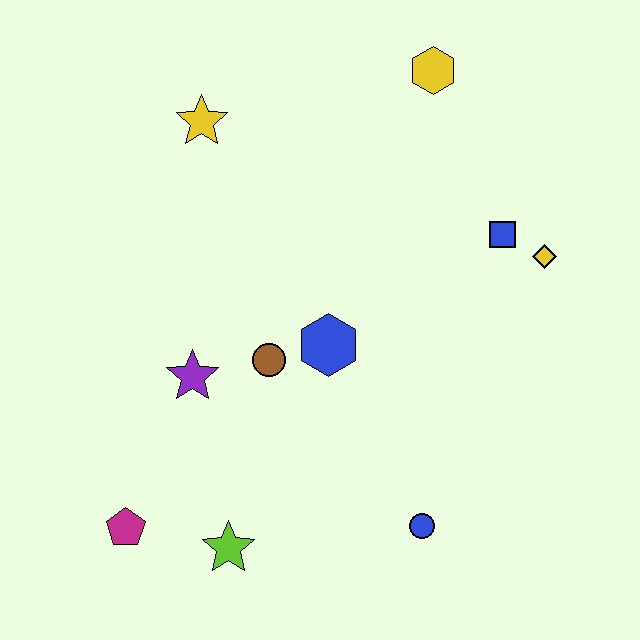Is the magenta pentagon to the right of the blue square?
No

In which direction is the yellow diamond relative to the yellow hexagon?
The yellow diamond is below the yellow hexagon.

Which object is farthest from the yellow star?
The blue circle is farthest from the yellow star.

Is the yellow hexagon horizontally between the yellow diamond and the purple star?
Yes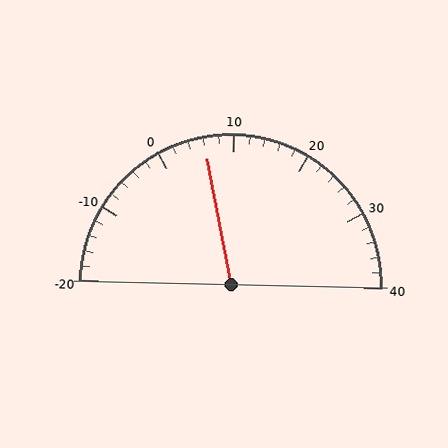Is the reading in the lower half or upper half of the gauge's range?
The reading is in the lower half of the range (-20 to 40).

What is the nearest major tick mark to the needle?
The nearest major tick mark is 10.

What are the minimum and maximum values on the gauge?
The gauge ranges from -20 to 40.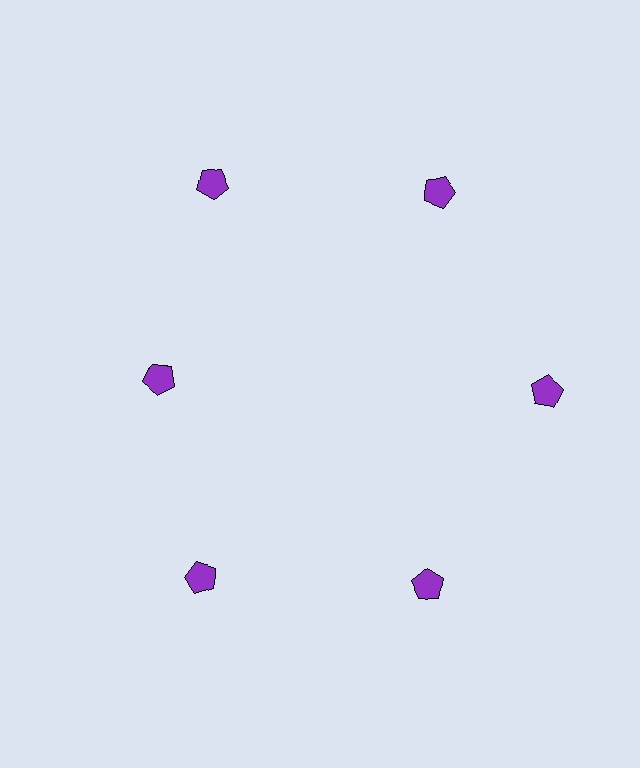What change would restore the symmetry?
The symmetry would be restored by moving it outward, back onto the ring so that all 6 pentagons sit at equal angles and equal distance from the center.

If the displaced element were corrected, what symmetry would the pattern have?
It would have 6-fold rotational symmetry — the pattern would map onto itself every 60 degrees.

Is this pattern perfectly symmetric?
No. The 6 purple pentagons are arranged in a ring, but one element near the 9 o'clock position is pulled inward toward the center, breaking the 6-fold rotational symmetry.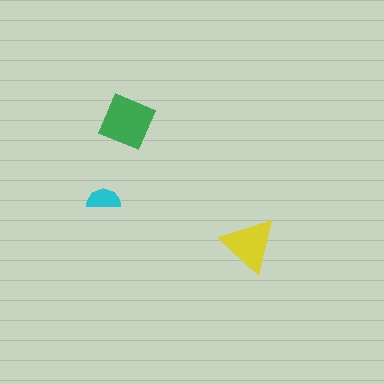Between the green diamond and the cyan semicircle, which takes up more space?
The green diamond.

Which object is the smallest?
The cyan semicircle.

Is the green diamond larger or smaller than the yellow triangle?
Larger.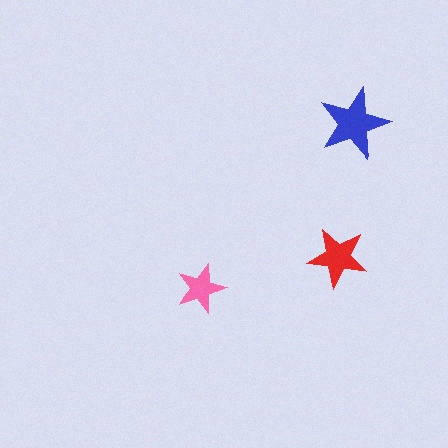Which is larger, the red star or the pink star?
The red one.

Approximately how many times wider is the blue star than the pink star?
About 1.5 times wider.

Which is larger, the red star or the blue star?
The blue one.